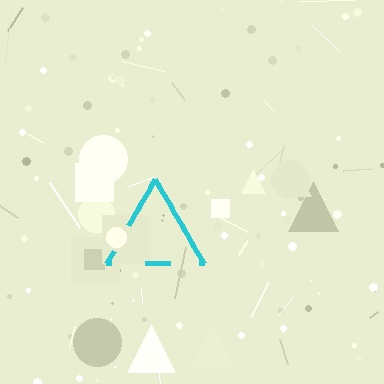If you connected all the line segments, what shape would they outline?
They would outline a triangle.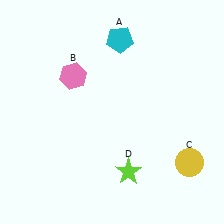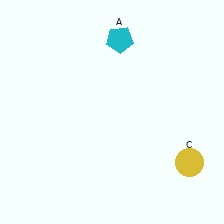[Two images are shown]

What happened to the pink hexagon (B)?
The pink hexagon (B) was removed in Image 2. It was in the top-left area of Image 1.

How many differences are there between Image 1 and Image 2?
There are 2 differences between the two images.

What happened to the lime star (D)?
The lime star (D) was removed in Image 2. It was in the bottom-right area of Image 1.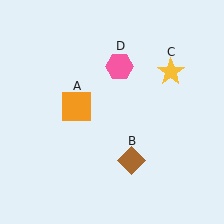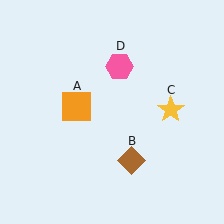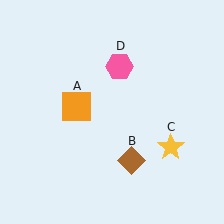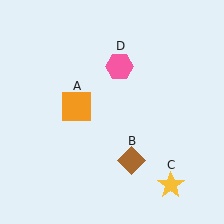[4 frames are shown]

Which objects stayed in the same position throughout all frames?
Orange square (object A) and brown diamond (object B) and pink hexagon (object D) remained stationary.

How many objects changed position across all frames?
1 object changed position: yellow star (object C).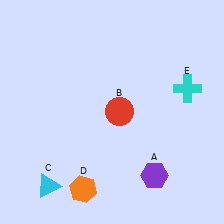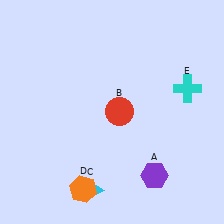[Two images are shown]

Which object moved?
The cyan triangle (C) moved right.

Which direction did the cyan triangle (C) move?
The cyan triangle (C) moved right.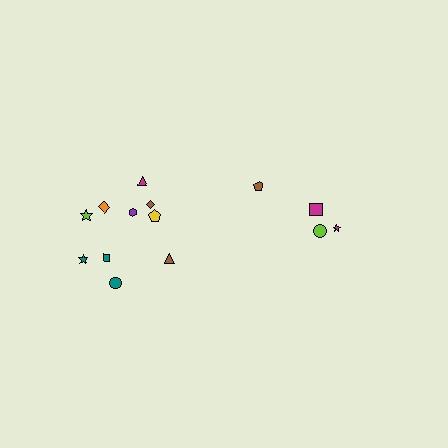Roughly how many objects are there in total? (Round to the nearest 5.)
Roughly 15 objects in total.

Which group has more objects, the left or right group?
The left group.